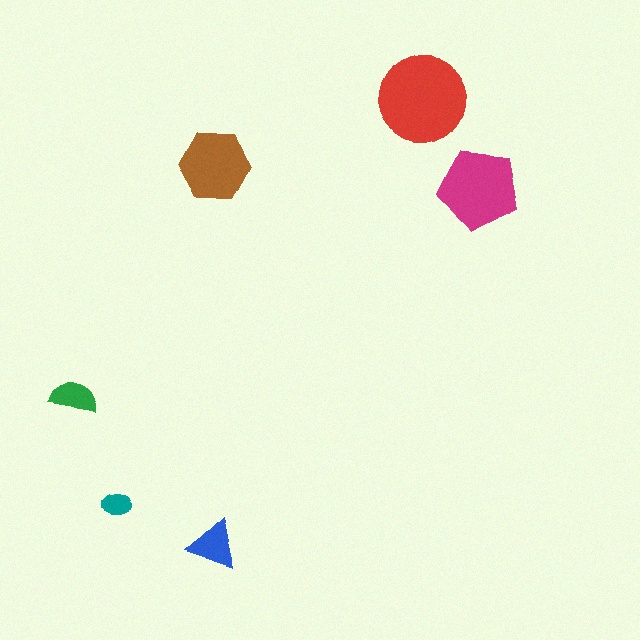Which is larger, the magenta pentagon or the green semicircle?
The magenta pentagon.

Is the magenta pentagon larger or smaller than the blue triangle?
Larger.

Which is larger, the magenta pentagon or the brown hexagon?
The magenta pentagon.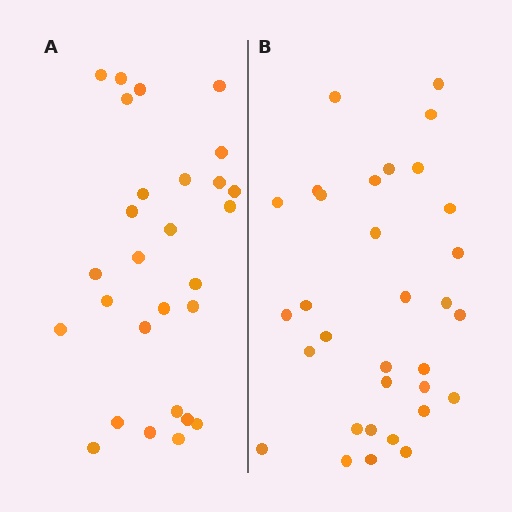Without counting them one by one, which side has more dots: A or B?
Region B (the right region) has more dots.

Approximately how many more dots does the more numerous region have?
Region B has about 4 more dots than region A.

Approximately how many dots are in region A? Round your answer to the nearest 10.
About 30 dots. (The exact count is 28, which rounds to 30.)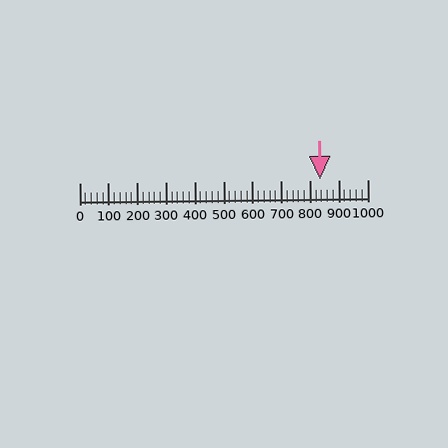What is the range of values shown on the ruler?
The ruler shows values from 0 to 1000.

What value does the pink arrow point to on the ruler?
The pink arrow points to approximately 834.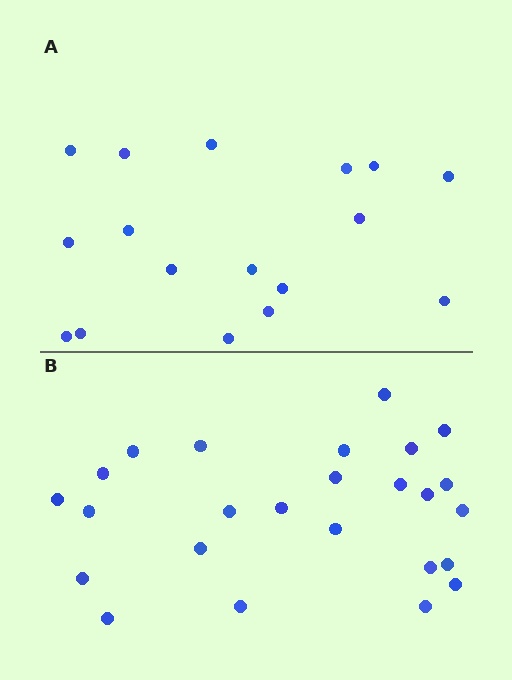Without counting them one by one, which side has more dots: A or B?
Region B (the bottom region) has more dots.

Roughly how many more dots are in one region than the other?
Region B has roughly 8 or so more dots than region A.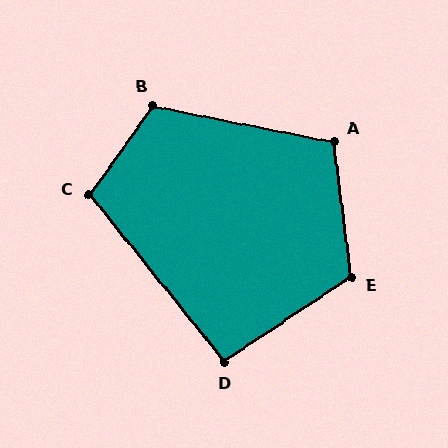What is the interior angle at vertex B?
Approximately 114 degrees (obtuse).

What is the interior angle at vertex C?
Approximately 105 degrees (obtuse).